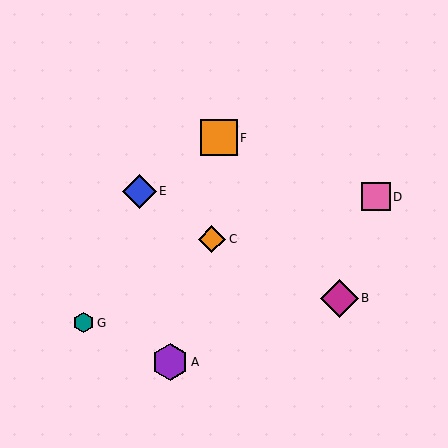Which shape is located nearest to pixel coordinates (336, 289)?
The magenta diamond (labeled B) at (340, 298) is nearest to that location.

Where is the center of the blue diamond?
The center of the blue diamond is at (139, 191).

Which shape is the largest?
The magenta diamond (labeled B) is the largest.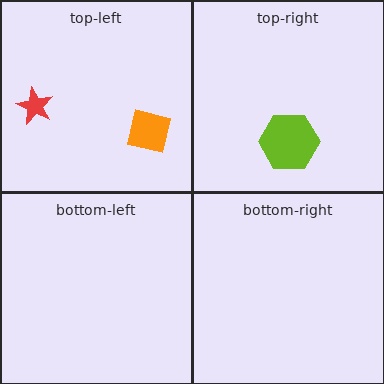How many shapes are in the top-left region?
2.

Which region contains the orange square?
The top-left region.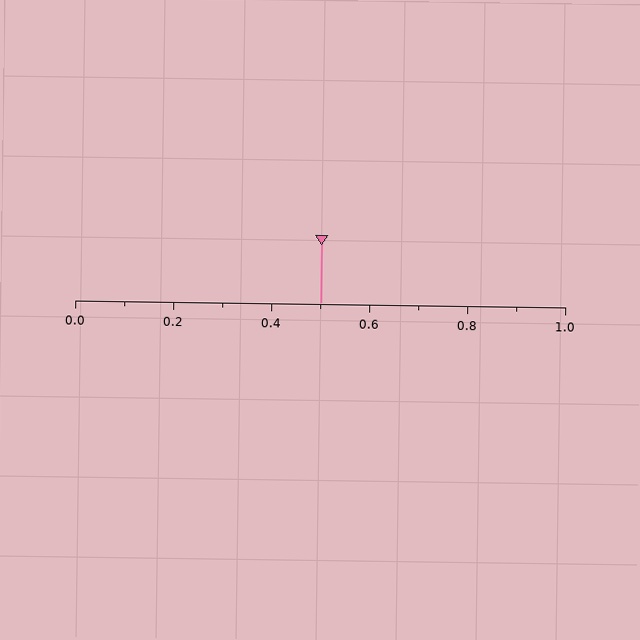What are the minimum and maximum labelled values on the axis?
The axis runs from 0.0 to 1.0.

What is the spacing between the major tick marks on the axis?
The major ticks are spaced 0.2 apart.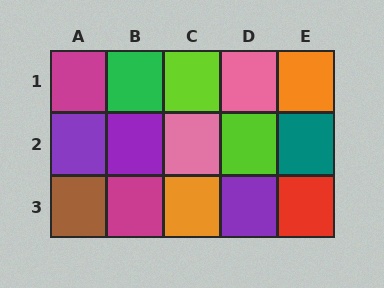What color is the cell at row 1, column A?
Magenta.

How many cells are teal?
1 cell is teal.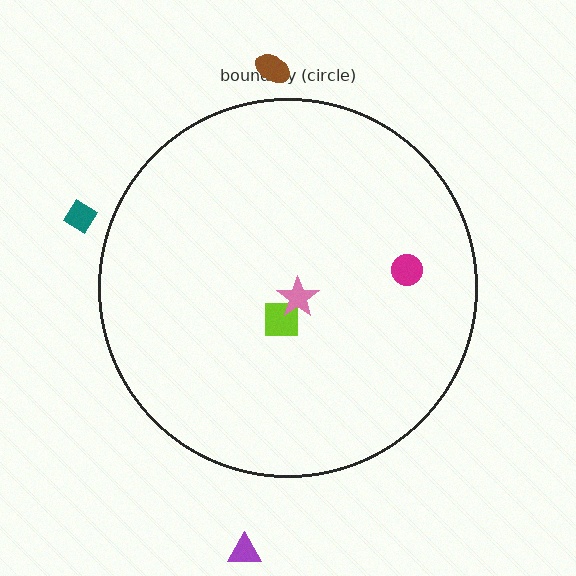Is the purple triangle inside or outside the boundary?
Outside.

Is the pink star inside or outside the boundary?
Inside.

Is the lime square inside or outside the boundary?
Inside.